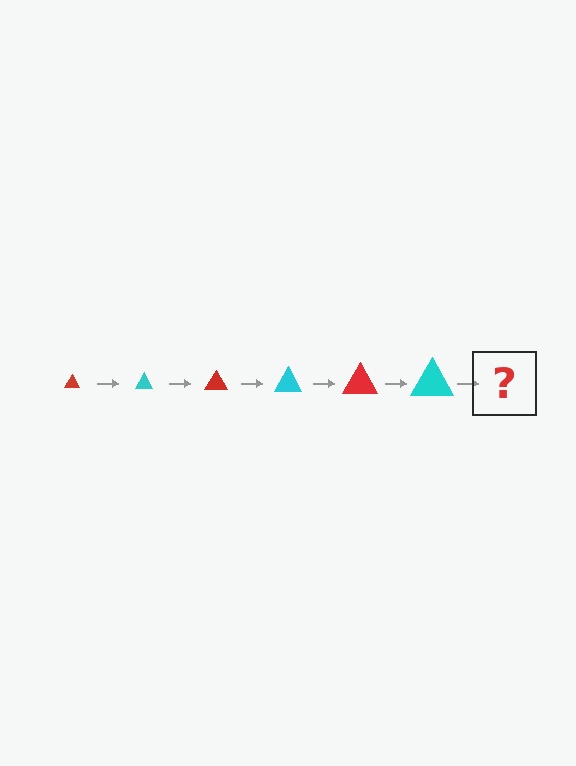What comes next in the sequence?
The next element should be a red triangle, larger than the previous one.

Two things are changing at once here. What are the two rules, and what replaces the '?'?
The two rules are that the triangle grows larger each step and the color cycles through red and cyan. The '?' should be a red triangle, larger than the previous one.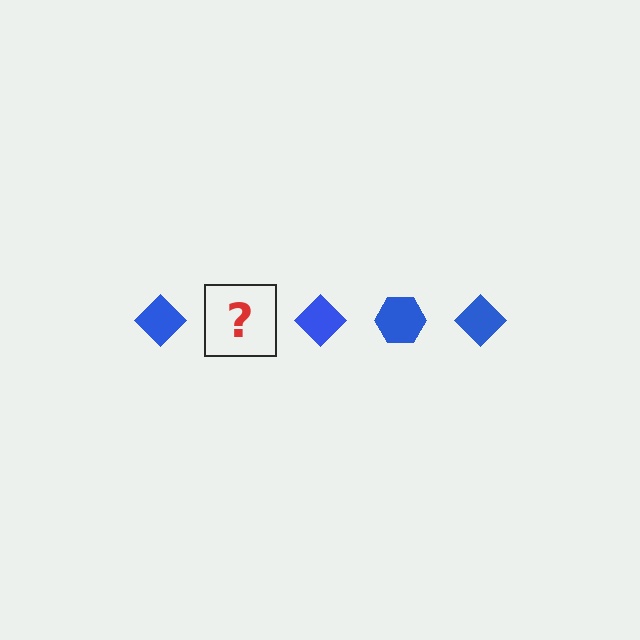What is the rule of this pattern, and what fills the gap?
The rule is that the pattern cycles through diamond, hexagon shapes in blue. The gap should be filled with a blue hexagon.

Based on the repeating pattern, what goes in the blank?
The blank should be a blue hexagon.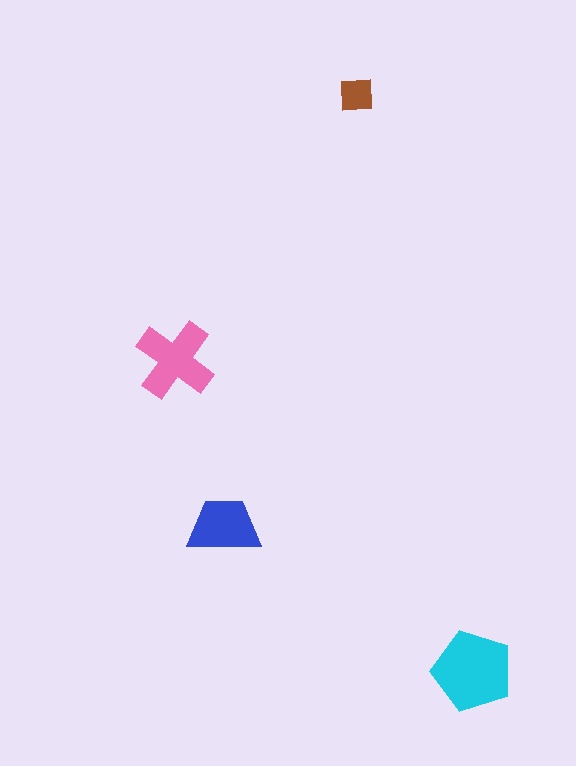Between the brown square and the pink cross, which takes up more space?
The pink cross.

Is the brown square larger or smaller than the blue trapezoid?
Smaller.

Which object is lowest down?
The cyan pentagon is bottommost.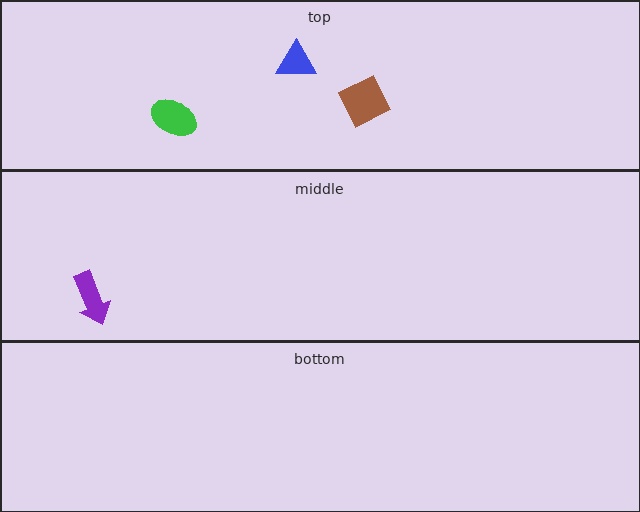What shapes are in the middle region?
The purple arrow.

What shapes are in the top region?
The brown diamond, the green ellipse, the blue triangle.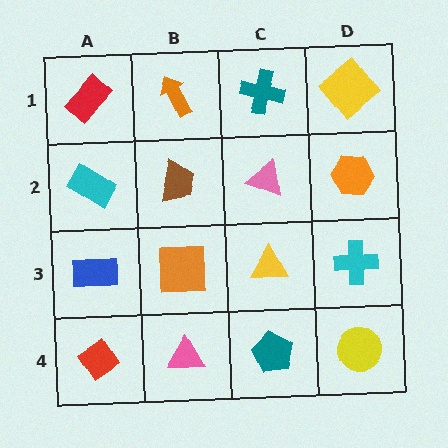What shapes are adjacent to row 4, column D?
A cyan cross (row 3, column D), a teal pentagon (row 4, column C).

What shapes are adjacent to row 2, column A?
A red rectangle (row 1, column A), a blue rectangle (row 3, column A), a brown trapezoid (row 2, column B).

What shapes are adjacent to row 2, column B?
An orange arrow (row 1, column B), an orange square (row 3, column B), a cyan rectangle (row 2, column A), a pink triangle (row 2, column C).